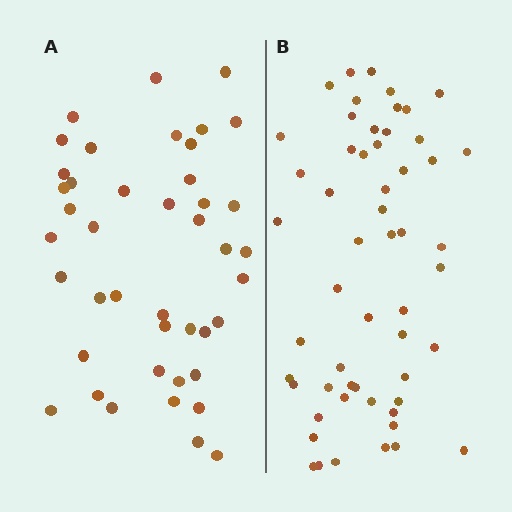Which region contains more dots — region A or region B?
Region B (the right region) has more dots.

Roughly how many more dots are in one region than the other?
Region B has roughly 12 or so more dots than region A.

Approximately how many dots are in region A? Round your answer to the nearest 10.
About 40 dots. (The exact count is 43, which rounds to 40.)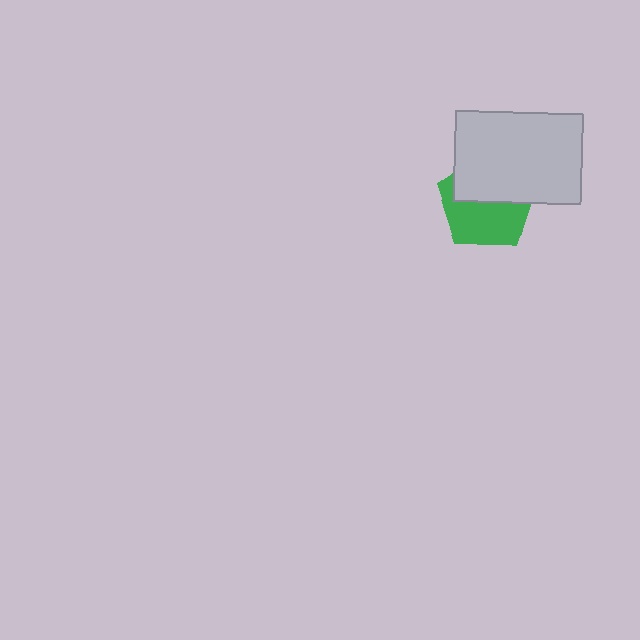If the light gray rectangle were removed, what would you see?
You would see the complete green pentagon.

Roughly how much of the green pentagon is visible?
About half of it is visible (roughly 53%).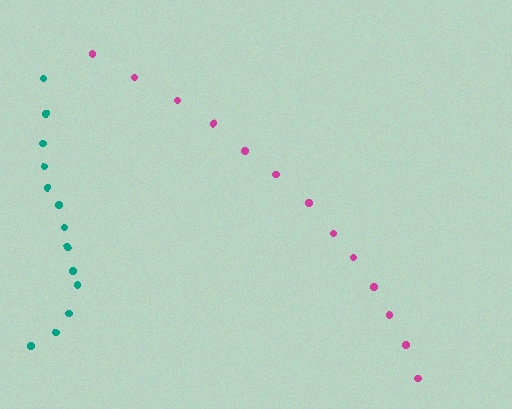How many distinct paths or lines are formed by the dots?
There are 2 distinct paths.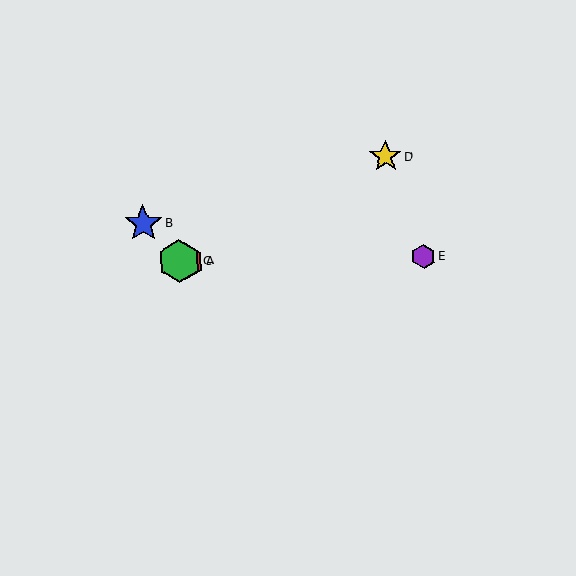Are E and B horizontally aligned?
No, E is at y≈257 and B is at y≈224.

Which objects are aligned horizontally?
Objects A, C, E are aligned horizontally.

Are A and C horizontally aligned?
Yes, both are at y≈261.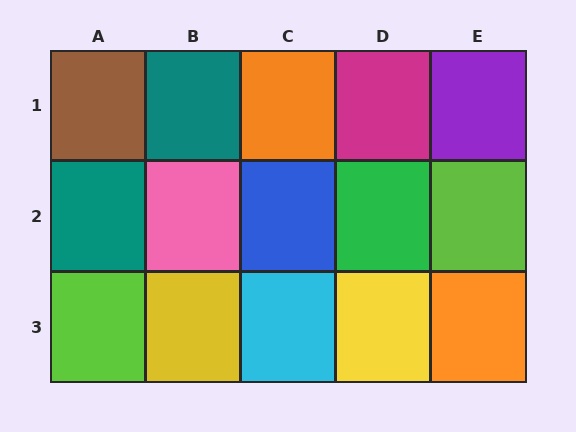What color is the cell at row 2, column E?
Lime.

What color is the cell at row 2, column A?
Teal.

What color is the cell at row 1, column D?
Magenta.